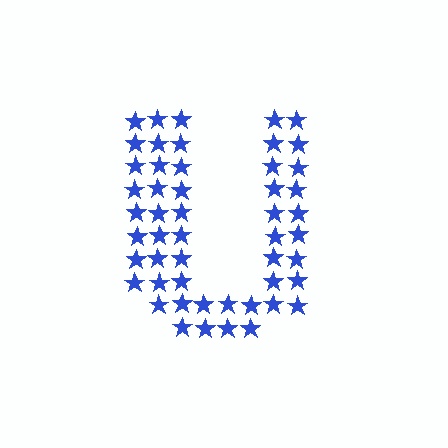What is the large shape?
The large shape is the letter U.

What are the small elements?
The small elements are stars.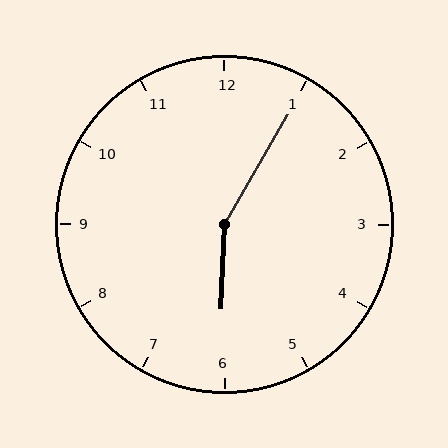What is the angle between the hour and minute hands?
Approximately 152 degrees.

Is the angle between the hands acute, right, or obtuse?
It is obtuse.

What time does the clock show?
6:05.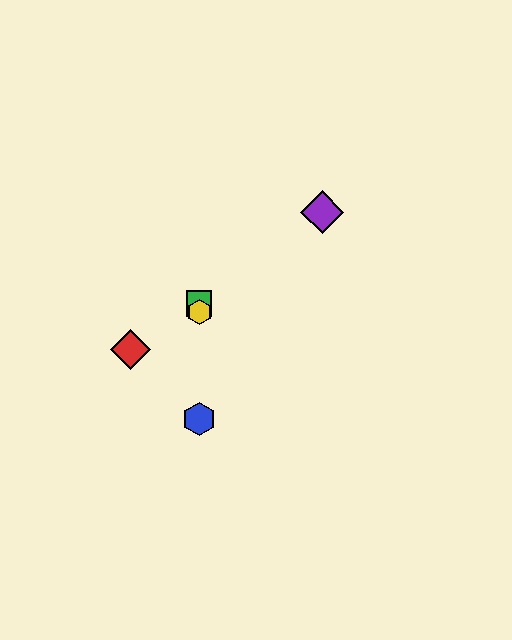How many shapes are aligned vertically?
3 shapes (the blue hexagon, the green square, the yellow hexagon) are aligned vertically.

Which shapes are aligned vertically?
The blue hexagon, the green square, the yellow hexagon are aligned vertically.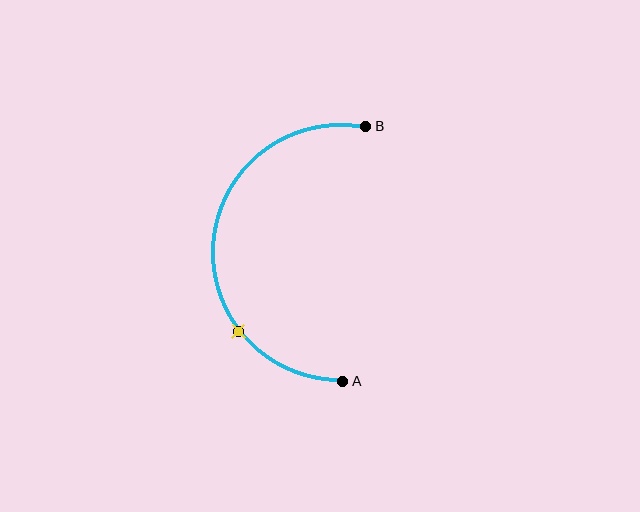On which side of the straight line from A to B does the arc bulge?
The arc bulges to the left of the straight line connecting A and B.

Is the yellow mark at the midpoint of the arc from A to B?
No. The yellow mark lies on the arc but is closer to endpoint A. The arc midpoint would be at the point on the curve equidistant along the arc from both A and B.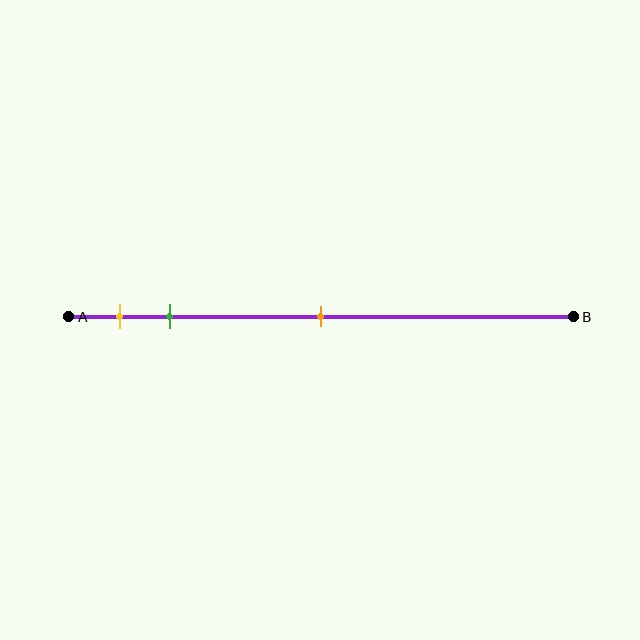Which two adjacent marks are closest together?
The yellow and green marks are the closest adjacent pair.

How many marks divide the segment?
There are 3 marks dividing the segment.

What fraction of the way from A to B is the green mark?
The green mark is approximately 20% (0.2) of the way from A to B.